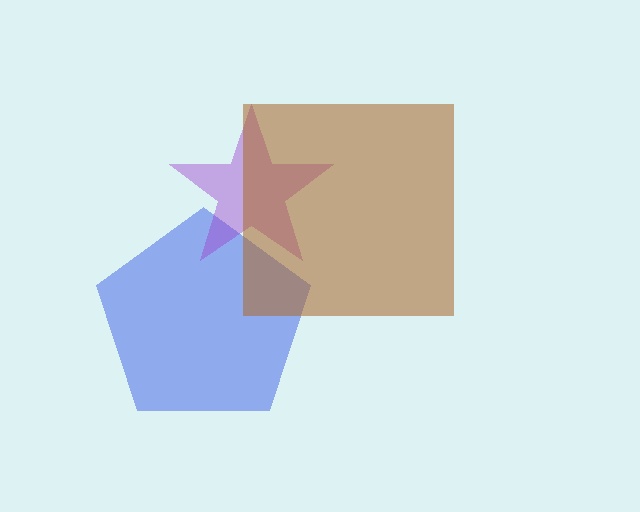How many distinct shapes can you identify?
There are 3 distinct shapes: a blue pentagon, a purple star, a brown square.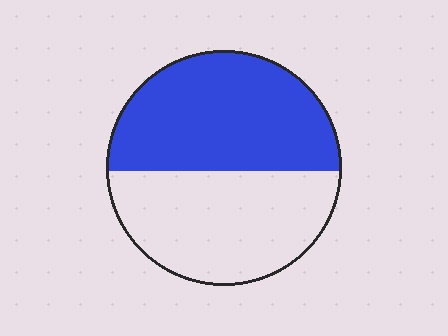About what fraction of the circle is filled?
About one half (1/2).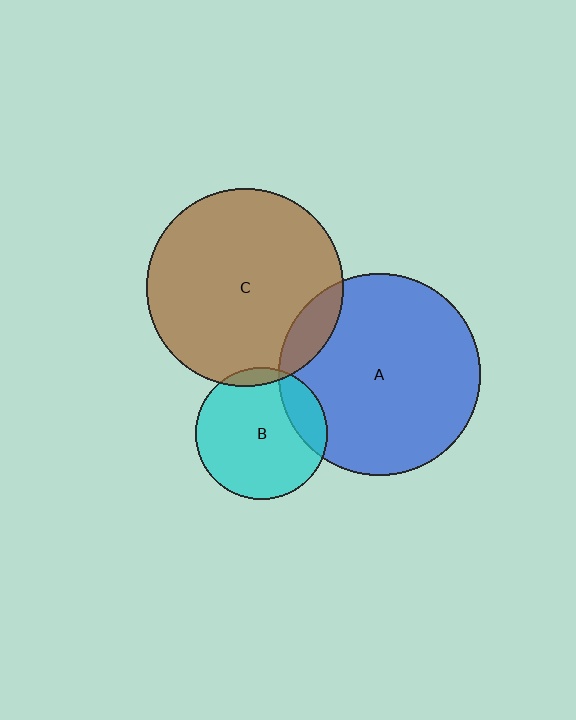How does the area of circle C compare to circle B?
Approximately 2.2 times.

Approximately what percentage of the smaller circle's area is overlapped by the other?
Approximately 5%.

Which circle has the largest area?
Circle A (blue).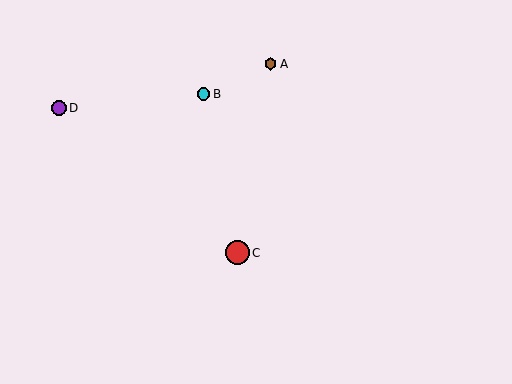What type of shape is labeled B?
Shape B is a cyan circle.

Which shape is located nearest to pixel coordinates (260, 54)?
The brown hexagon (labeled A) at (271, 64) is nearest to that location.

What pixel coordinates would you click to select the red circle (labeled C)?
Click at (238, 253) to select the red circle C.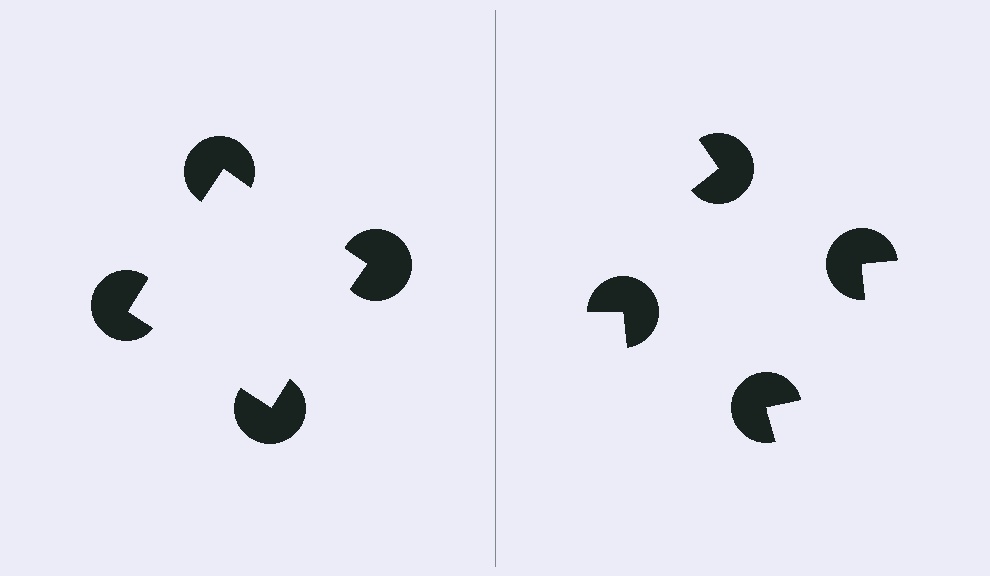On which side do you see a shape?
An illusory square appears on the left side. On the right side the wedge cuts are rotated, so no coherent shape forms.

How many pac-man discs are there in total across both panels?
8 — 4 on each side.